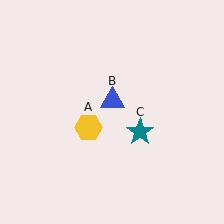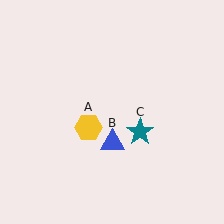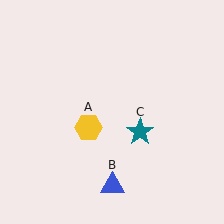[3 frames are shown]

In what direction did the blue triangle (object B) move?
The blue triangle (object B) moved down.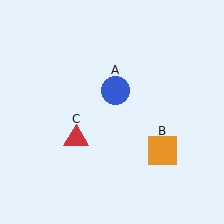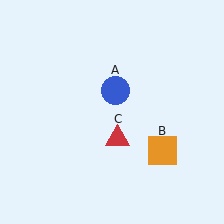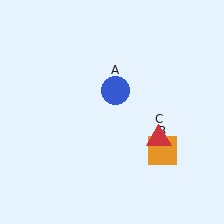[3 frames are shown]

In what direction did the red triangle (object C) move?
The red triangle (object C) moved right.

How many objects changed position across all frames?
1 object changed position: red triangle (object C).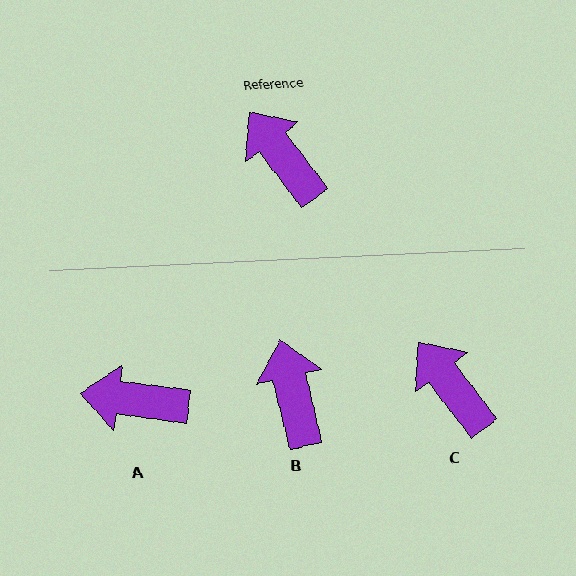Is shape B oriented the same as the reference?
No, it is off by about 24 degrees.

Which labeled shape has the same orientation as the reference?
C.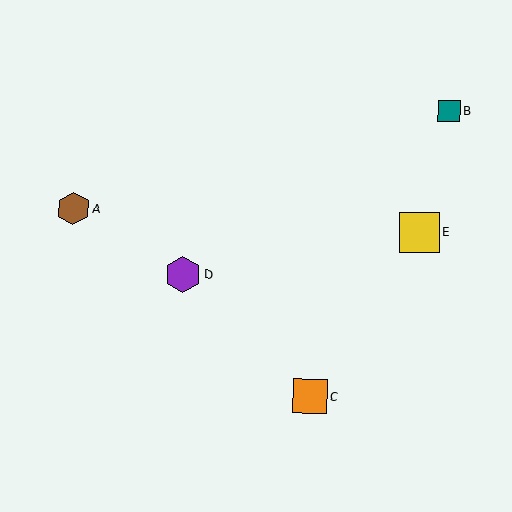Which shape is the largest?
The yellow square (labeled E) is the largest.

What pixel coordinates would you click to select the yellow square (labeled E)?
Click at (420, 232) to select the yellow square E.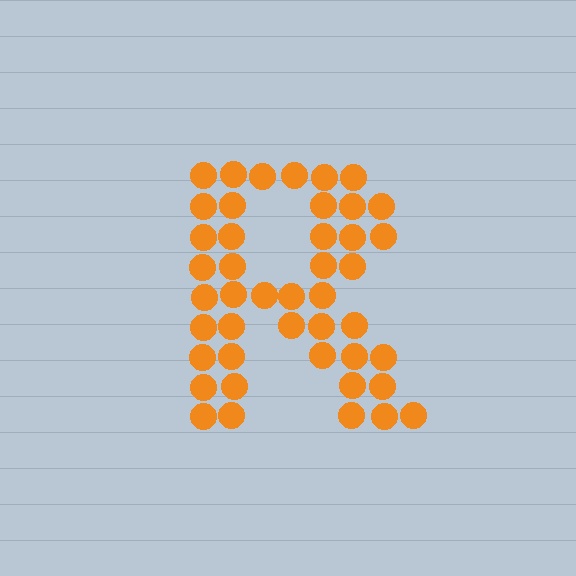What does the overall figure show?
The overall figure shows the letter R.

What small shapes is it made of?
It is made of small circles.